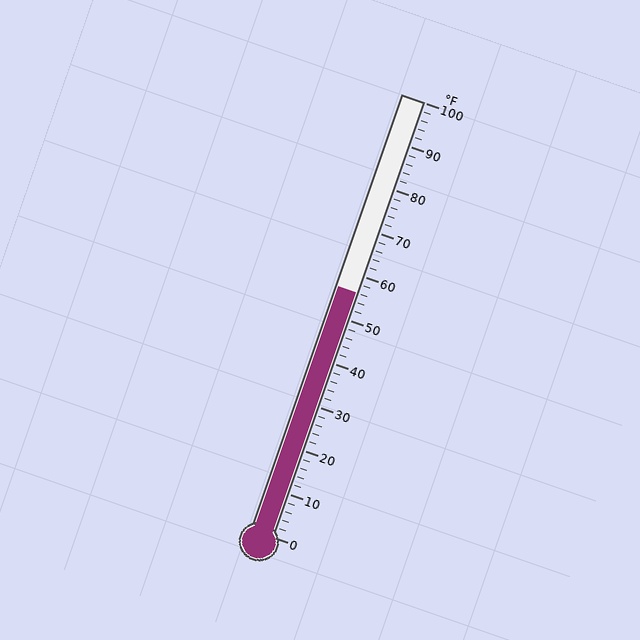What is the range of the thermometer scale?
The thermometer scale ranges from 0°F to 100°F.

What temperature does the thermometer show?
The thermometer shows approximately 56°F.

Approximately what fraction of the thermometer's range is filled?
The thermometer is filled to approximately 55% of its range.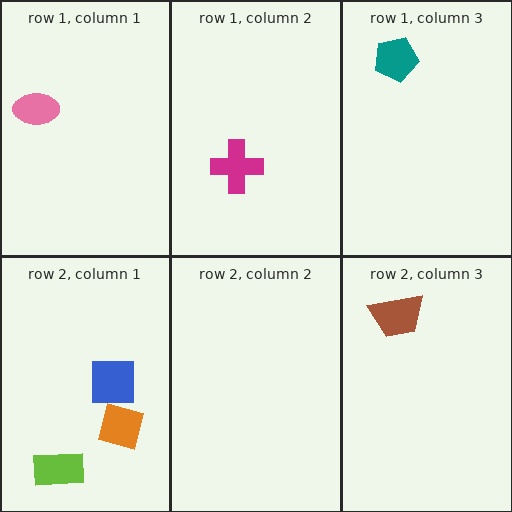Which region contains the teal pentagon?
The row 1, column 3 region.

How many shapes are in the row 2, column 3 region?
1.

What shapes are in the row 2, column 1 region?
The lime rectangle, the orange square, the blue square.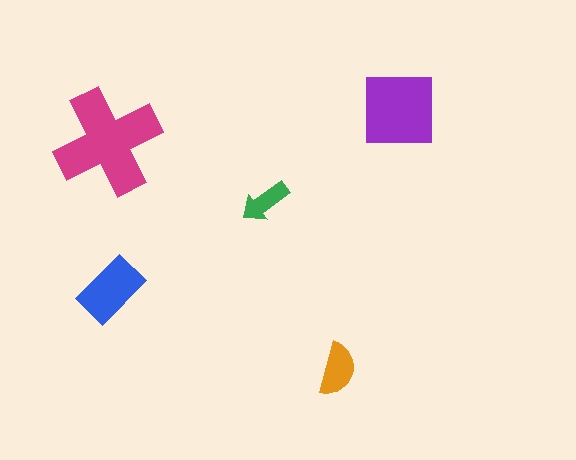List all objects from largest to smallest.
The magenta cross, the purple square, the blue rectangle, the orange semicircle, the green arrow.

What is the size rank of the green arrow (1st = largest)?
5th.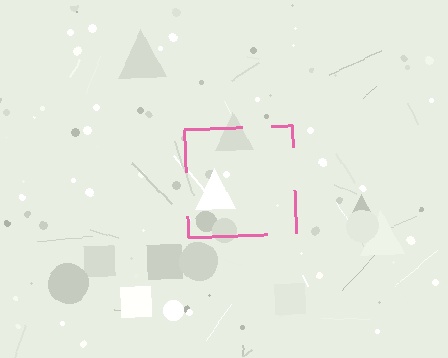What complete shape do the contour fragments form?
The contour fragments form a square.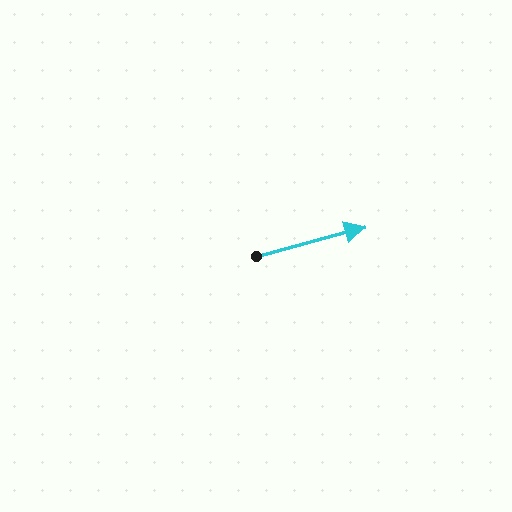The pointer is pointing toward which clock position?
Roughly 3 o'clock.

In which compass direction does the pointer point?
East.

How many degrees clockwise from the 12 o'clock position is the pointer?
Approximately 75 degrees.